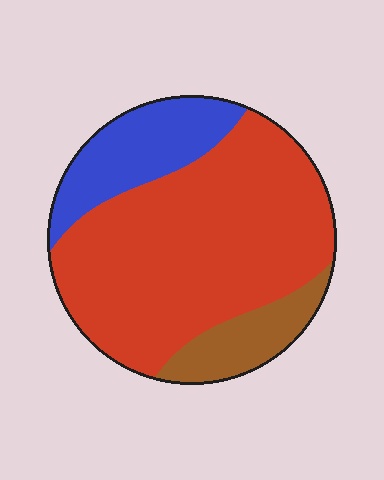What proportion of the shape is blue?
Blue takes up about one fifth (1/5) of the shape.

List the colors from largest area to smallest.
From largest to smallest: red, blue, brown.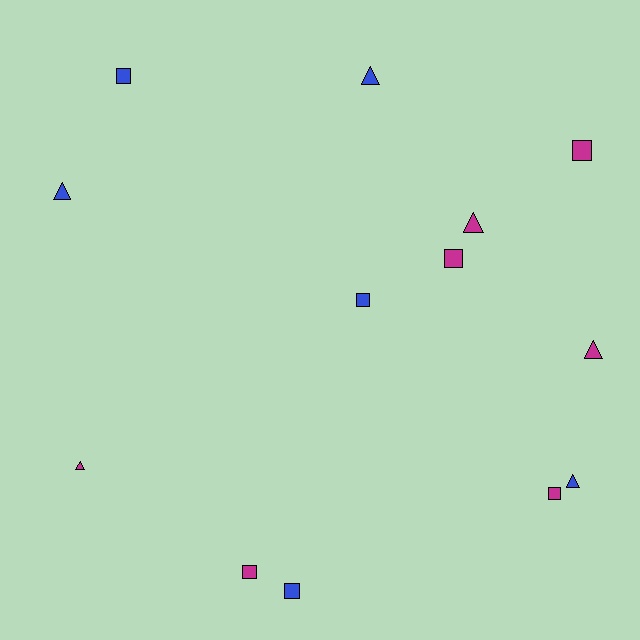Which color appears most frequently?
Magenta, with 7 objects.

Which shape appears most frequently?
Square, with 7 objects.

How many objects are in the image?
There are 13 objects.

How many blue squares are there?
There are 3 blue squares.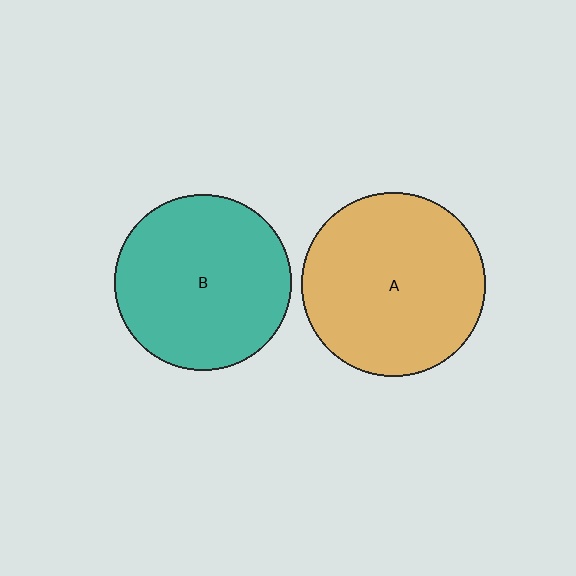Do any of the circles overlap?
No, none of the circles overlap.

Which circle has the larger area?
Circle A (orange).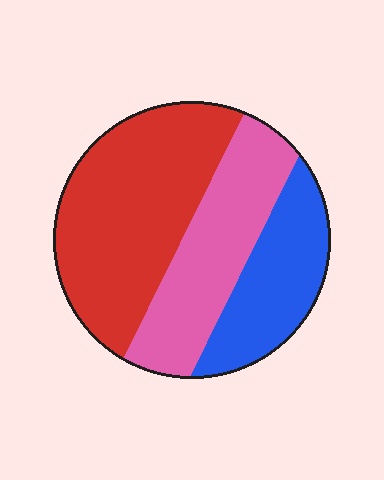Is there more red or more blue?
Red.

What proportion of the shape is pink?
Pink takes up about one third (1/3) of the shape.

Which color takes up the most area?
Red, at roughly 45%.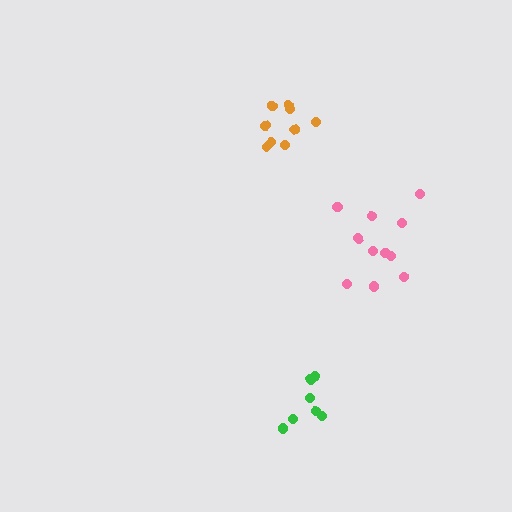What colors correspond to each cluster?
The clusters are colored: orange, green, pink.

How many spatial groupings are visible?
There are 3 spatial groupings.